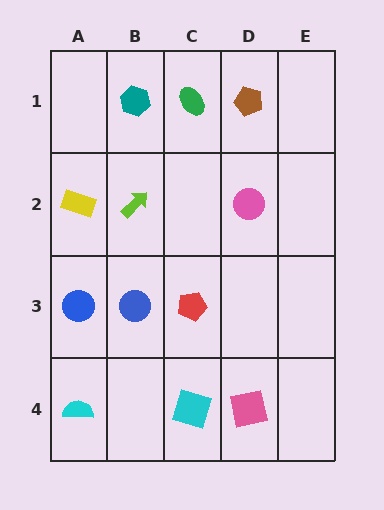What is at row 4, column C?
A cyan square.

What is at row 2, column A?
A yellow rectangle.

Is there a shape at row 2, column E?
No, that cell is empty.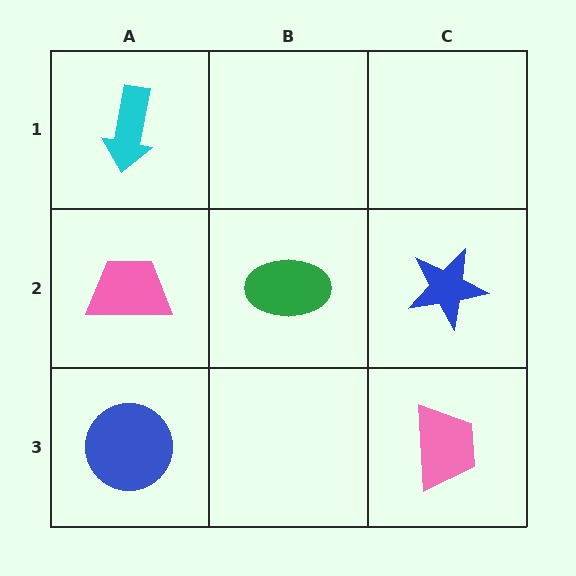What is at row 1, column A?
A cyan arrow.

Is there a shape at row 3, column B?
No, that cell is empty.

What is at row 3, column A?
A blue circle.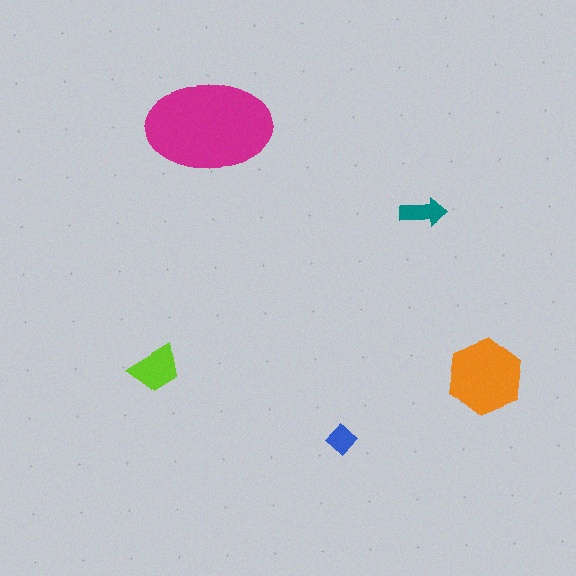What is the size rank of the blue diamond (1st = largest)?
5th.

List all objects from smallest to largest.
The blue diamond, the teal arrow, the lime trapezoid, the orange hexagon, the magenta ellipse.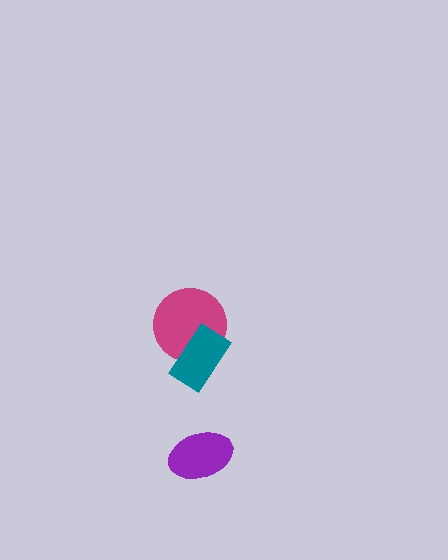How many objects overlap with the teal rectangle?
1 object overlaps with the teal rectangle.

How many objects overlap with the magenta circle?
1 object overlaps with the magenta circle.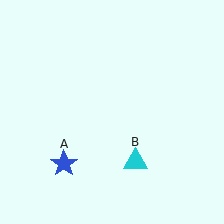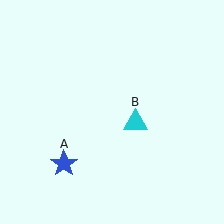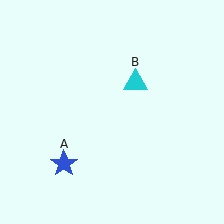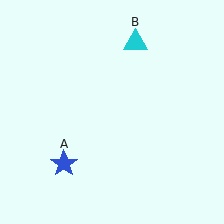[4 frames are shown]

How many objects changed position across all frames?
1 object changed position: cyan triangle (object B).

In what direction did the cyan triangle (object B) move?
The cyan triangle (object B) moved up.